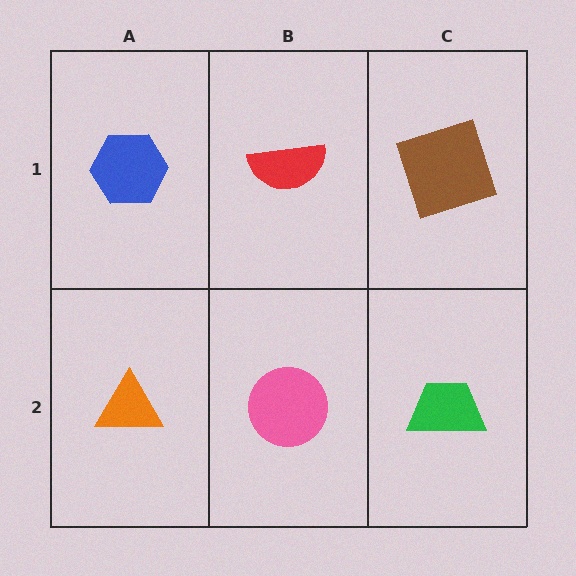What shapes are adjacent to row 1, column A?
An orange triangle (row 2, column A), a red semicircle (row 1, column B).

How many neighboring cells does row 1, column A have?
2.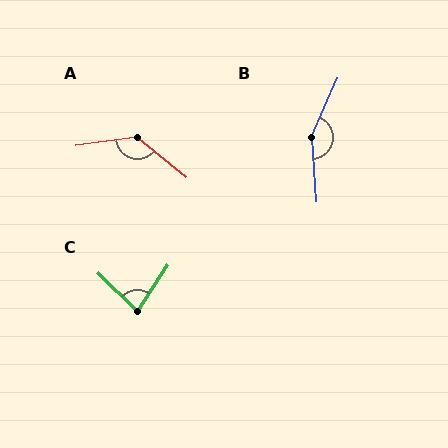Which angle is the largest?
B, at approximately 152 degrees.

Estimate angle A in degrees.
Approximately 133 degrees.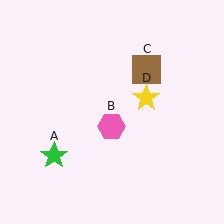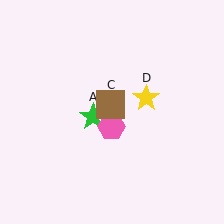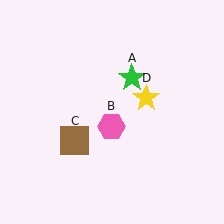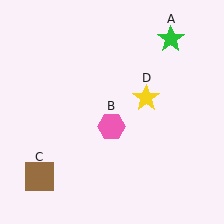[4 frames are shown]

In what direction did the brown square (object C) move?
The brown square (object C) moved down and to the left.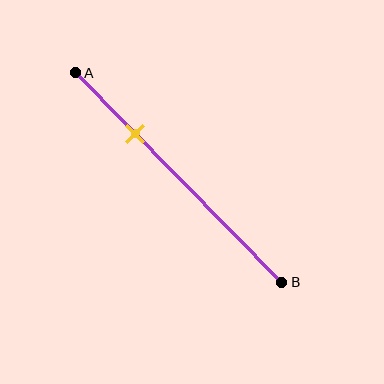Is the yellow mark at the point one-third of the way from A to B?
No, the mark is at about 30% from A, not at the 33% one-third point.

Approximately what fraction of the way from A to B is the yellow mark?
The yellow mark is approximately 30% of the way from A to B.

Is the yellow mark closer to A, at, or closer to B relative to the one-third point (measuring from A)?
The yellow mark is closer to point A than the one-third point of segment AB.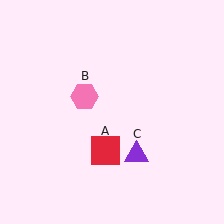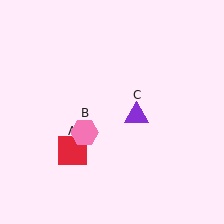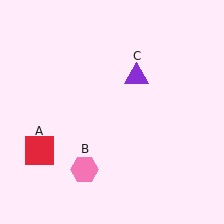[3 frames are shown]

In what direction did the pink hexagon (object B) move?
The pink hexagon (object B) moved down.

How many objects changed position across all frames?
3 objects changed position: red square (object A), pink hexagon (object B), purple triangle (object C).